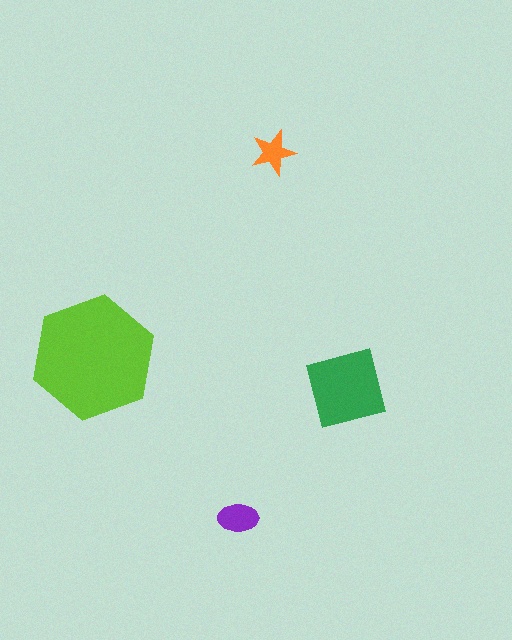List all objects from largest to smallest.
The lime hexagon, the green square, the purple ellipse, the orange star.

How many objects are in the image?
There are 4 objects in the image.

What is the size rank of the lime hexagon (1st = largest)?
1st.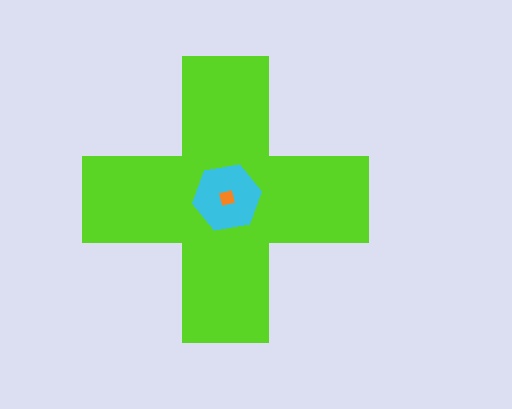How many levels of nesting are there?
3.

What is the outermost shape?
The lime cross.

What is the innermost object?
The orange diamond.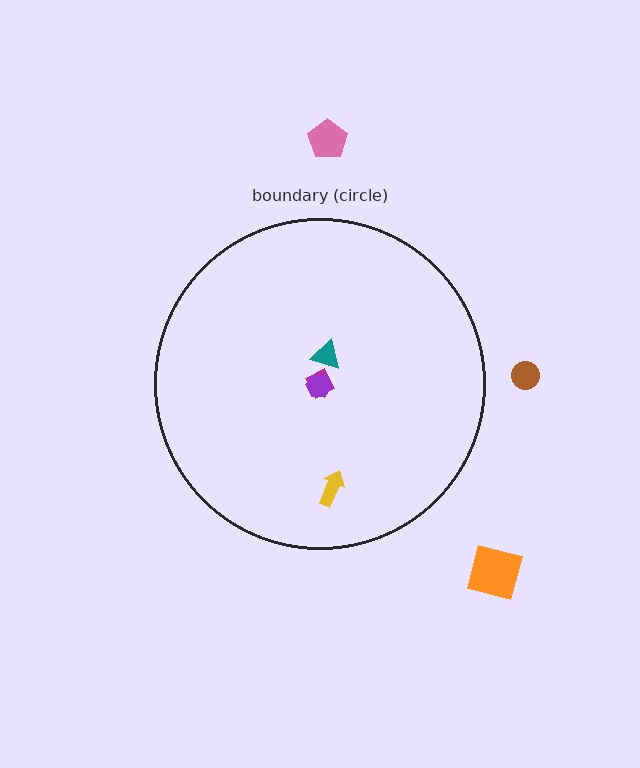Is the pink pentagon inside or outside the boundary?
Outside.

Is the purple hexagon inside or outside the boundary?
Inside.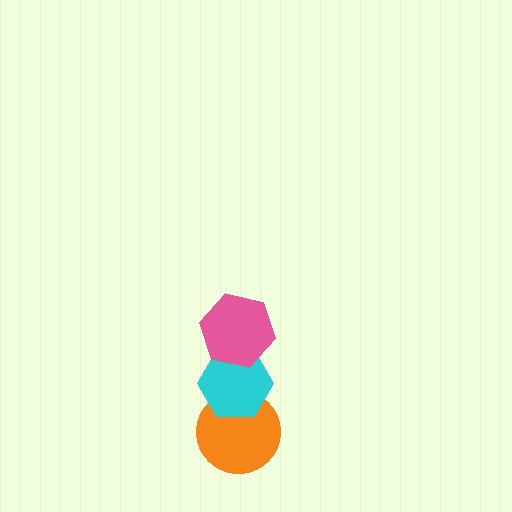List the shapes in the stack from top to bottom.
From top to bottom: the pink hexagon, the cyan hexagon, the orange circle.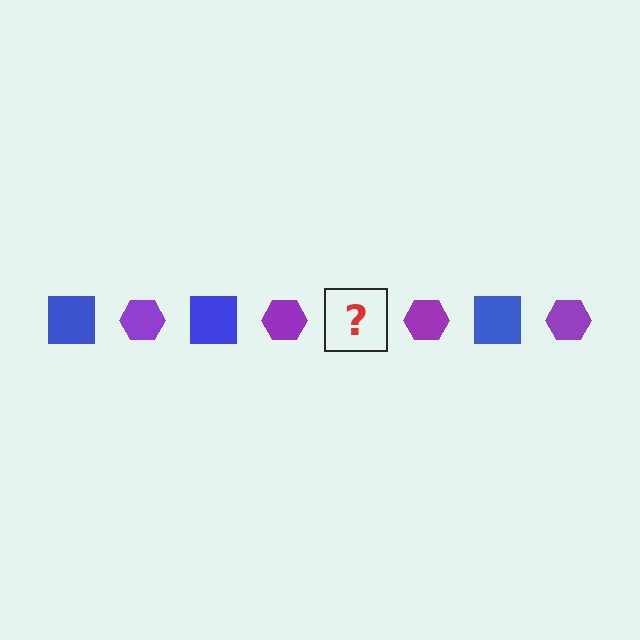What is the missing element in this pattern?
The missing element is a blue square.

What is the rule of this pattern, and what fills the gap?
The rule is that the pattern alternates between blue square and purple hexagon. The gap should be filled with a blue square.